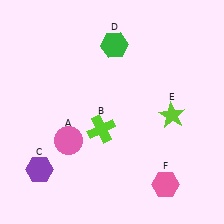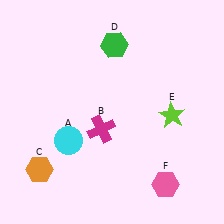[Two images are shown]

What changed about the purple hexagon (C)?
In Image 1, C is purple. In Image 2, it changed to orange.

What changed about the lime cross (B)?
In Image 1, B is lime. In Image 2, it changed to magenta.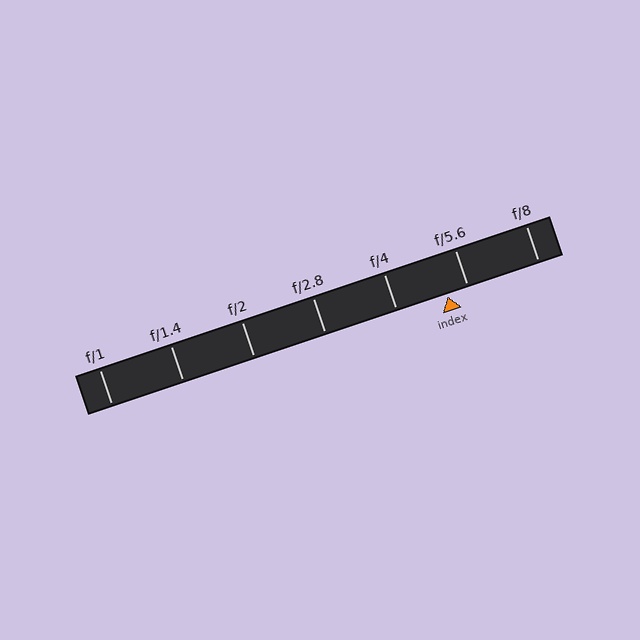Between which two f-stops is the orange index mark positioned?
The index mark is between f/4 and f/5.6.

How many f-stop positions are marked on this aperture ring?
There are 7 f-stop positions marked.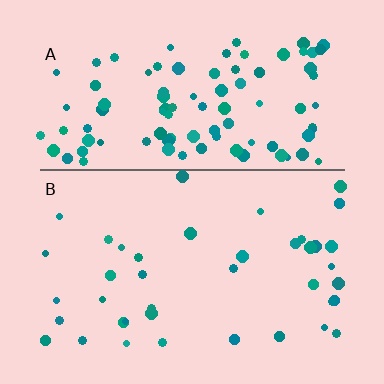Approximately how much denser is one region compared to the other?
Approximately 2.4× — region A over region B.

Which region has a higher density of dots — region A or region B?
A (the top).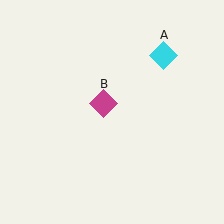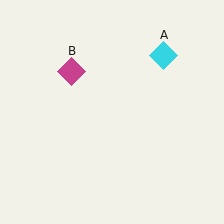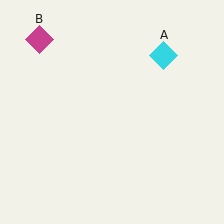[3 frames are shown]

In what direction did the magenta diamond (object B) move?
The magenta diamond (object B) moved up and to the left.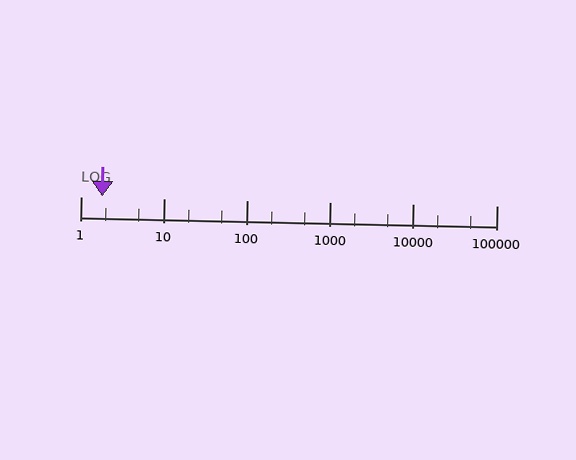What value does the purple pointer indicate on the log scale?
The pointer indicates approximately 1.8.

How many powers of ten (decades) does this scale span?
The scale spans 5 decades, from 1 to 100000.